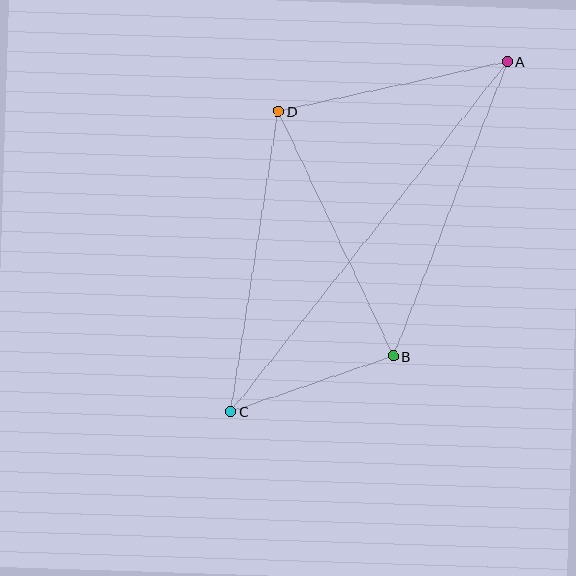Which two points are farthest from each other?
Points A and C are farthest from each other.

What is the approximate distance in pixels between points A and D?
The distance between A and D is approximately 235 pixels.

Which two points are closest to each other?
Points B and C are closest to each other.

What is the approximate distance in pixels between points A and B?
The distance between A and B is approximately 316 pixels.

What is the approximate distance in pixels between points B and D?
The distance between B and D is approximately 270 pixels.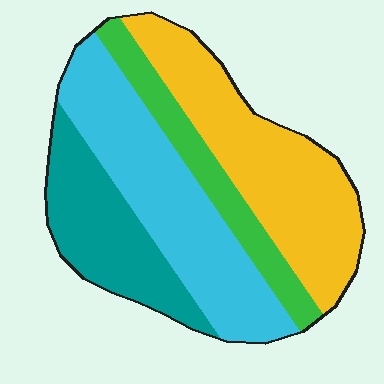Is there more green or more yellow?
Yellow.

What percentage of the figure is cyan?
Cyan takes up about one third (1/3) of the figure.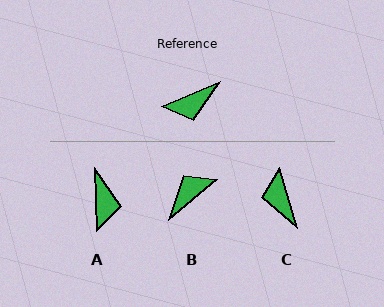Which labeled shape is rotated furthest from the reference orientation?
B, about 164 degrees away.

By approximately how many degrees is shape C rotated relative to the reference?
Approximately 97 degrees clockwise.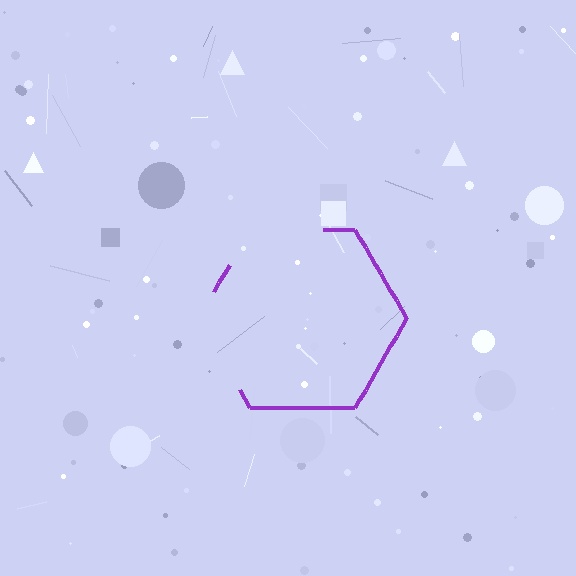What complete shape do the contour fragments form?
The contour fragments form a hexagon.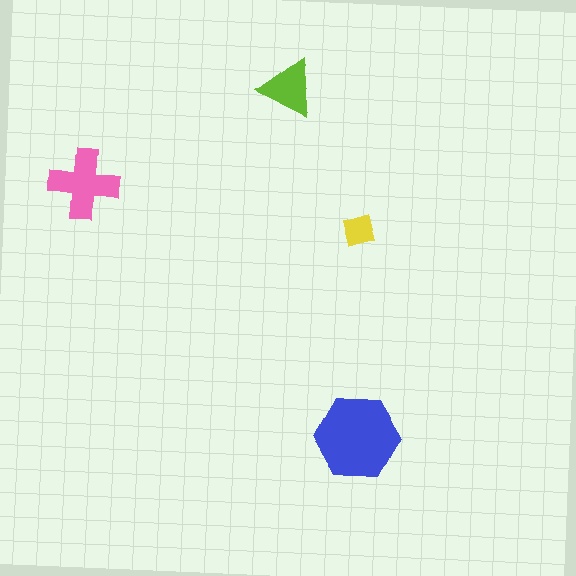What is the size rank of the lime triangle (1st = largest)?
3rd.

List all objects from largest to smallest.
The blue hexagon, the pink cross, the lime triangle, the yellow diamond.